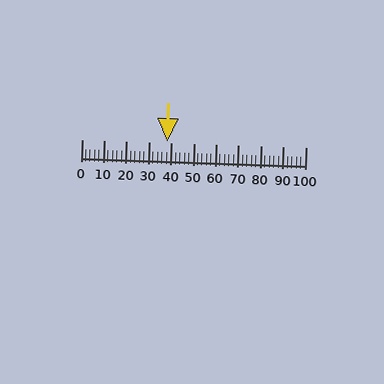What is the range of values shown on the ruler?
The ruler shows values from 0 to 100.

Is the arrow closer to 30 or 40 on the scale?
The arrow is closer to 40.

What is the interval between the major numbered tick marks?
The major tick marks are spaced 10 units apart.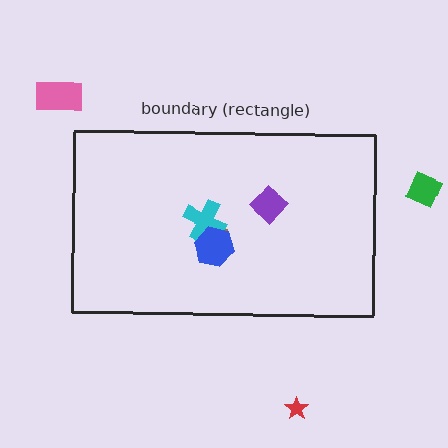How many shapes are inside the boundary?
4 inside, 3 outside.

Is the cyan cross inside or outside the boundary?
Inside.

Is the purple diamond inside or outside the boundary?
Inside.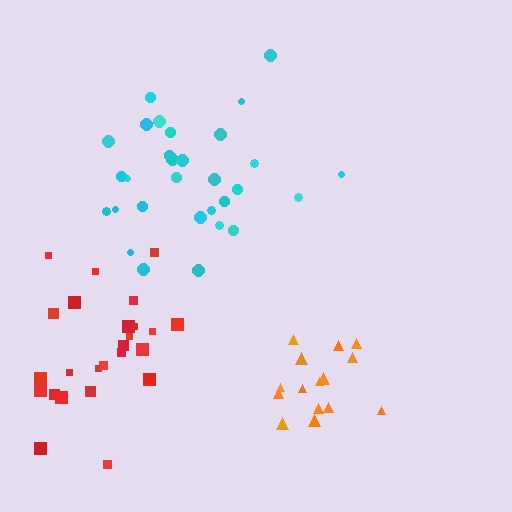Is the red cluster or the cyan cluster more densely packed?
Red.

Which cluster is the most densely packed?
Orange.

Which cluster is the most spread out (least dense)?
Cyan.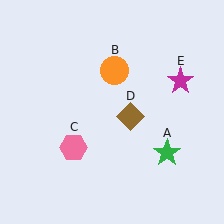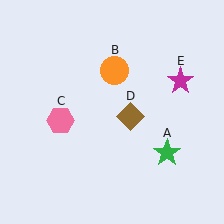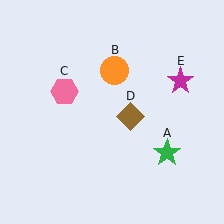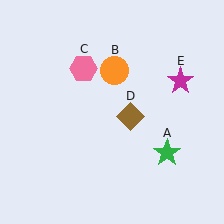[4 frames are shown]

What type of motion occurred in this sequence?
The pink hexagon (object C) rotated clockwise around the center of the scene.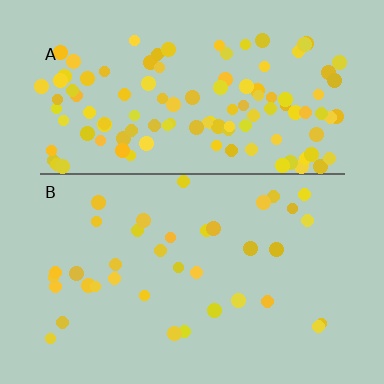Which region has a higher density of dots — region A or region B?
A (the top).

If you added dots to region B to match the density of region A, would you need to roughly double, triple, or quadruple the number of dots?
Approximately triple.